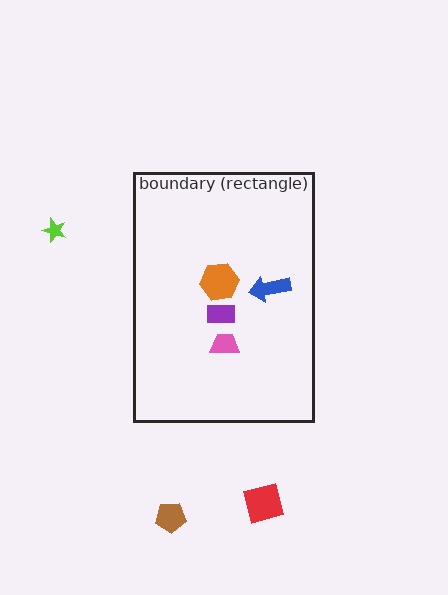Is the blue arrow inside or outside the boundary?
Inside.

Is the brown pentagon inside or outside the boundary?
Outside.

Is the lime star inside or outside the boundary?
Outside.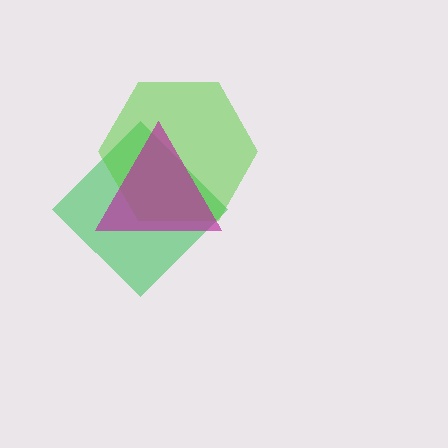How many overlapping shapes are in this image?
There are 3 overlapping shapes in the image.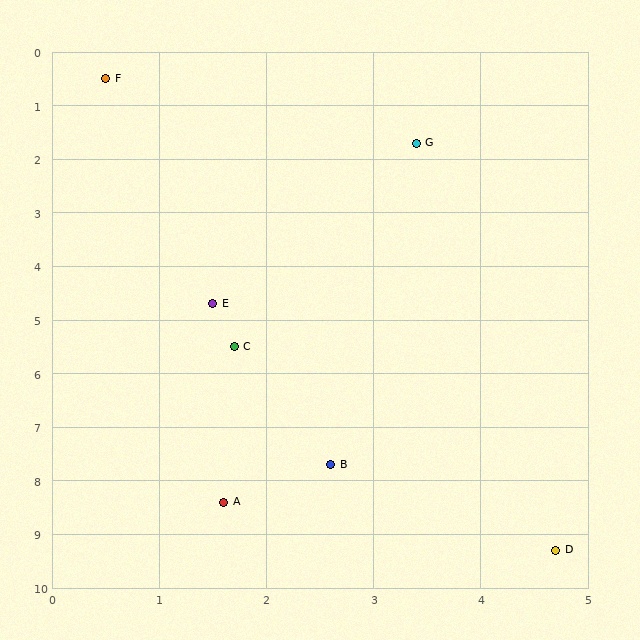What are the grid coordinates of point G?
Point G is at approximately (3.4, 1.7).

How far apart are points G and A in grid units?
Points G and A are about 6.9 grid units apart.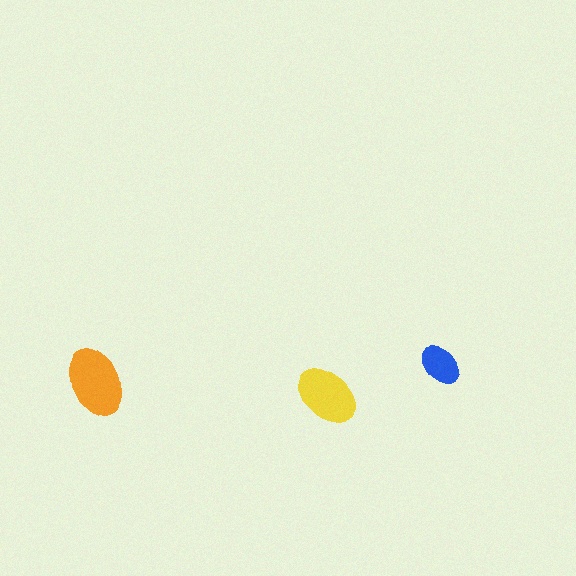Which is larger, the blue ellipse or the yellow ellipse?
The yellow one.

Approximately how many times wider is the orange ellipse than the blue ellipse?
About 1.5 times wider.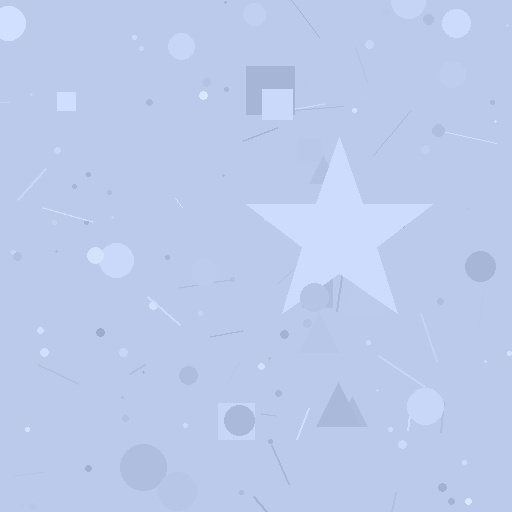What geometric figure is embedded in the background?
A star is embedded in the background.